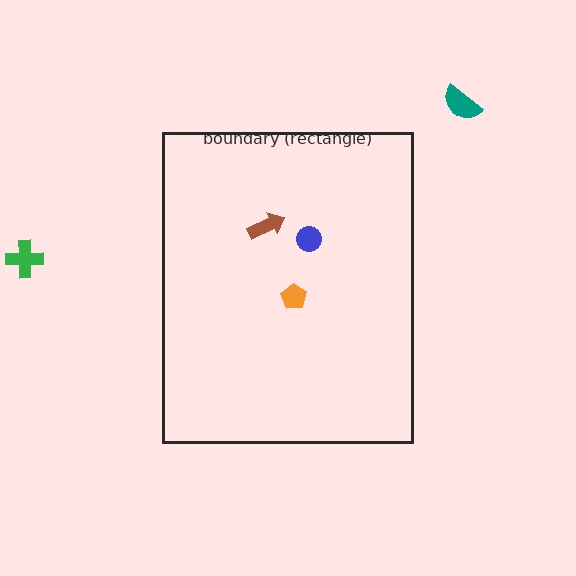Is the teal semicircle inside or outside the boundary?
Outside.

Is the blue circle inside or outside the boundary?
Inside.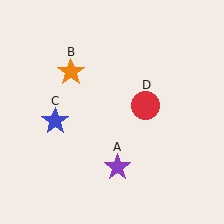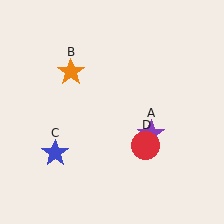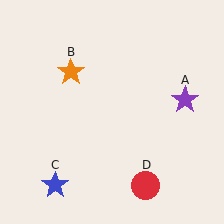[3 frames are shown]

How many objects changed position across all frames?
3 objects changed position: purple star (object A), blue star (object C), red circle (object D).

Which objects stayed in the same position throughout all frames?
Orange star (object B) remained stationary.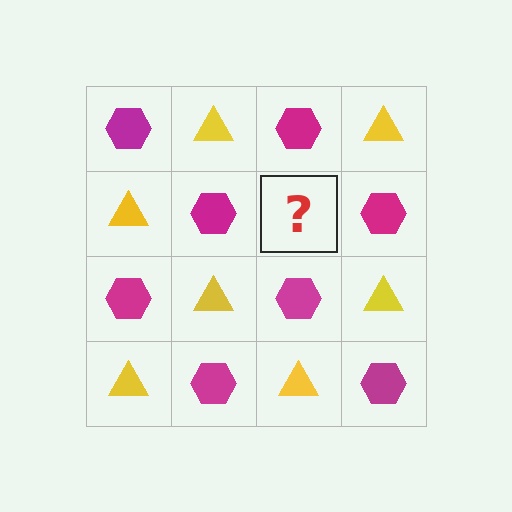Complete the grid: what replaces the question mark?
The question mark should be replaced with a yellow triangle.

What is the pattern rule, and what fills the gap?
The rule is that it alternates magenta hexagon and yellow triangle in a checkerboard pattern. The gap should be filled with a yellow triangle.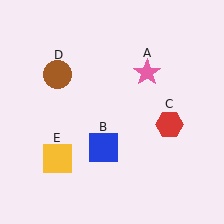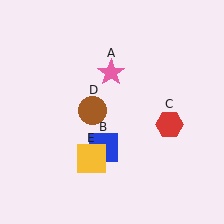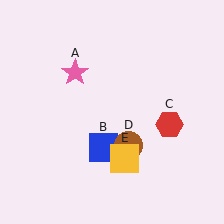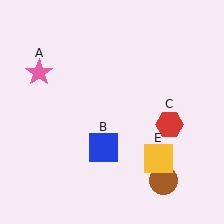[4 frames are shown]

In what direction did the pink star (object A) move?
The pink star (object A) moved left.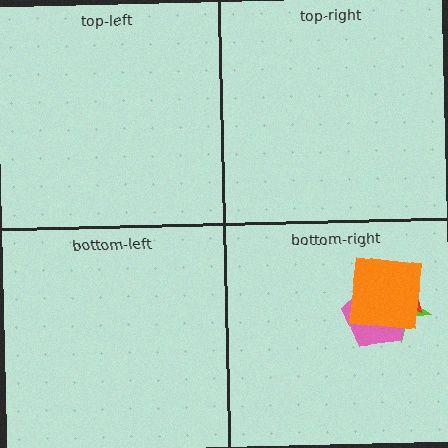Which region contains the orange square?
The bottom-right region.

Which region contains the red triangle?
The bottom-right region.